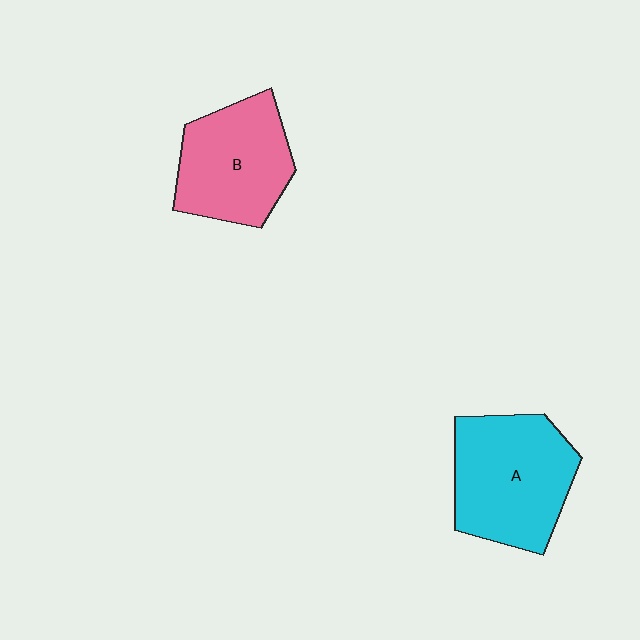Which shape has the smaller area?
Shape B (pink).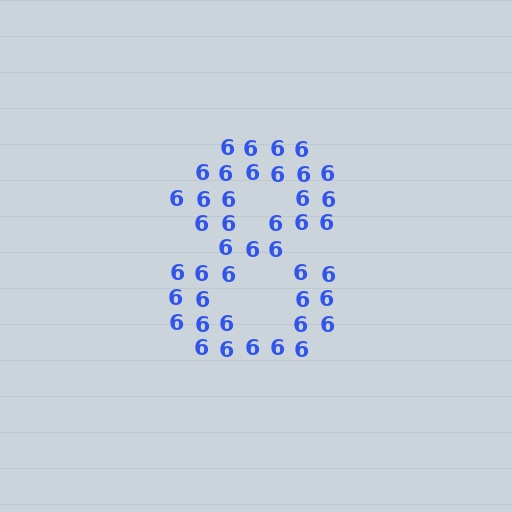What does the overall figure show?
The overall figure shows the digit 8.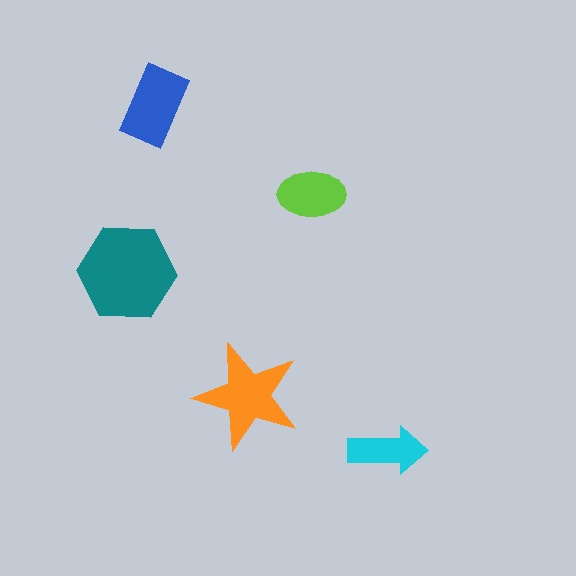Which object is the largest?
The teal hexagon.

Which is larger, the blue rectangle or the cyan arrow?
The blue rectangle.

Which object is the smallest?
The cyan arrow.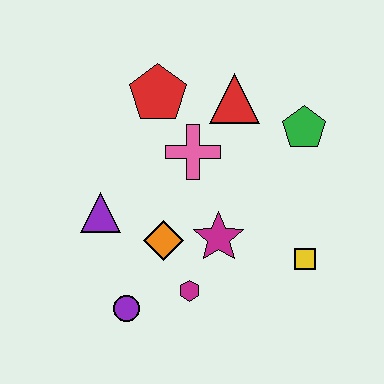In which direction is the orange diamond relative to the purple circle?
The orange diamond is above the purple circle.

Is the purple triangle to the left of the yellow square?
Yes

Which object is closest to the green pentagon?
The red triangle is closest to the green pentagon.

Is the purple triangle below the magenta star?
No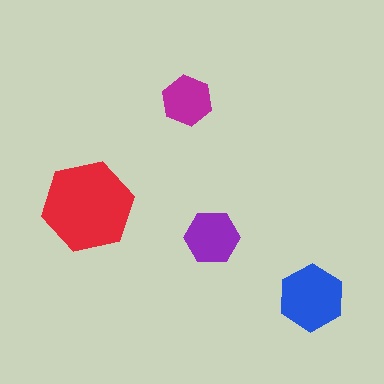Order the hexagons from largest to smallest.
the red one, the blue one, the purple one, the magenta one.